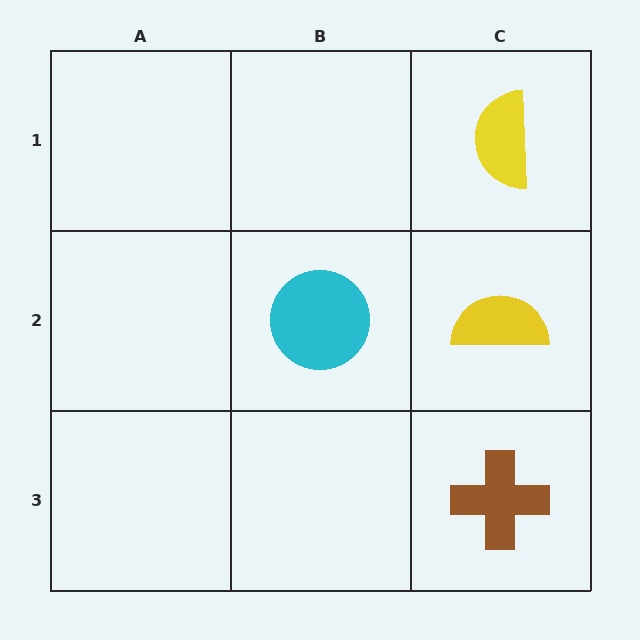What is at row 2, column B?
A cyan circle.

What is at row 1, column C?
A yellow semicircle.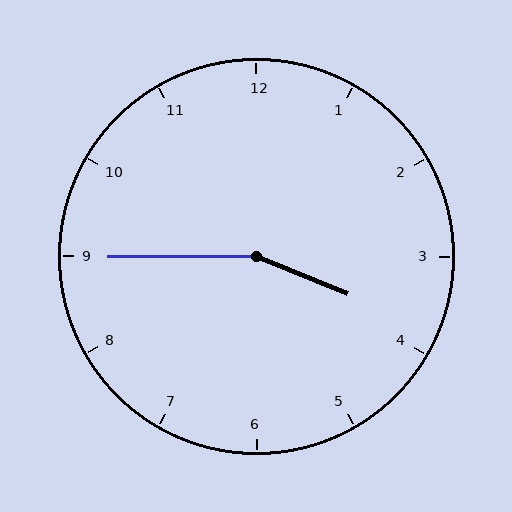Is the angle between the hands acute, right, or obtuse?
It is obtuse.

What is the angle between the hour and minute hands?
Approximately 158 degrees.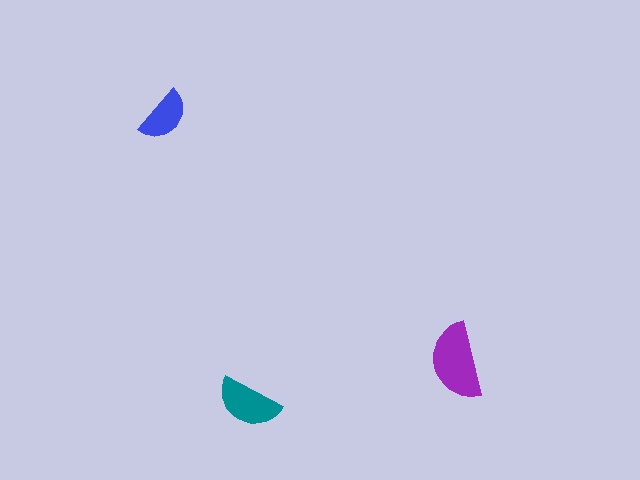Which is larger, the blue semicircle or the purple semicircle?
The purple one.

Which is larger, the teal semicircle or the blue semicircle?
The teal one.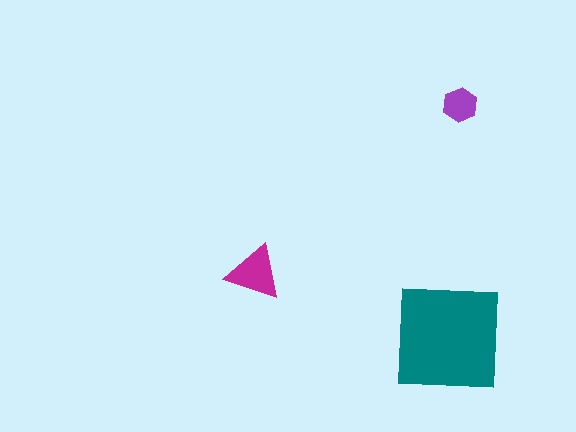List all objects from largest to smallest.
The teal square, the magenta triangle, the purple hexagon.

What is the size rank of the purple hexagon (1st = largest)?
3rd.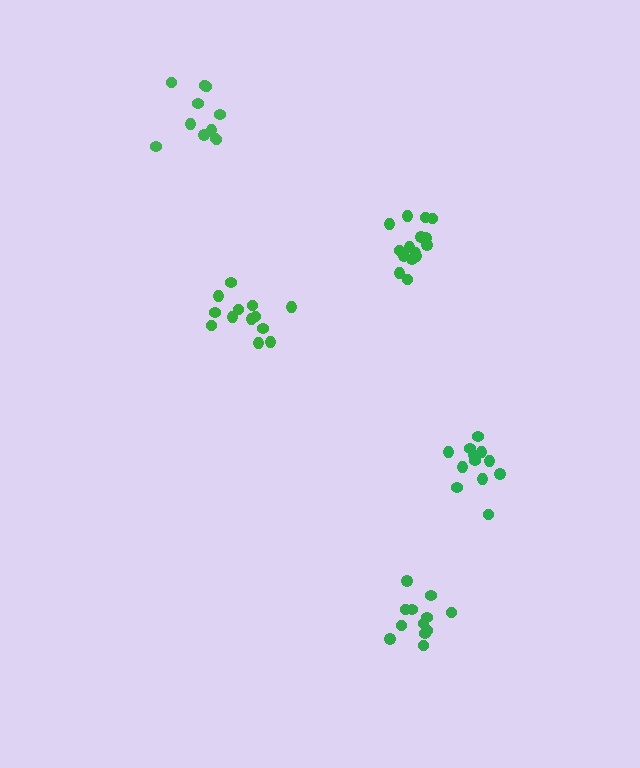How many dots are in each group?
Group 1: 15 dots, Group 2: 12 dots, Group 3: 11 dots, Group 4: 12 dots, Group 5: 13 dots (63 total).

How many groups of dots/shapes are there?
There are 5 groups.